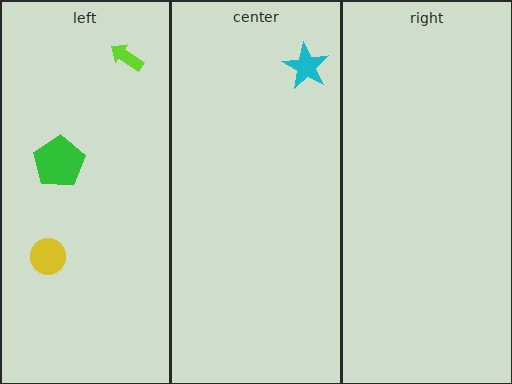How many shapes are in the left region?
3.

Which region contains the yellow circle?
The left region.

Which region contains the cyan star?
The center region.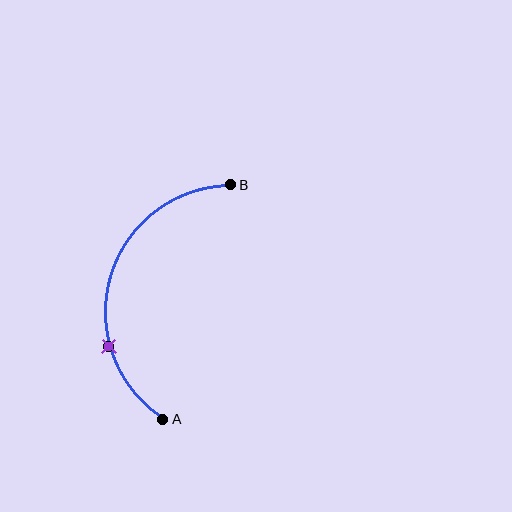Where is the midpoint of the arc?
The arc midpoint is the point on the curve farthest from the straight line joining A and B. It sits to the left of that line.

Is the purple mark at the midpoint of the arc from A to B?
No. The purple mark lies on the arc but is closer to endpoint A. The arc midpoint would be at the point on the curve equidistant along the arc from both A and B.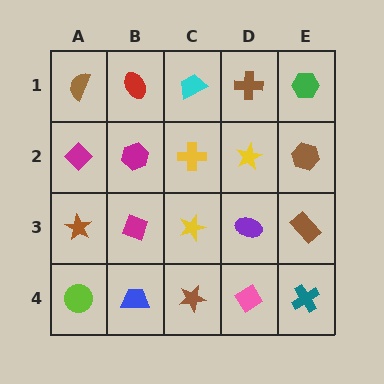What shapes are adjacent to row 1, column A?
A magenta diamond (row 2, column A), a red ellipse (row 1, column B).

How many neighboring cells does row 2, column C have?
4.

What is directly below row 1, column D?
A yellow star.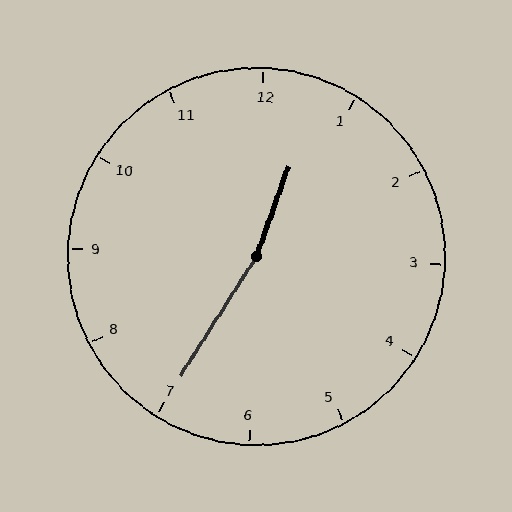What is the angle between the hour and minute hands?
Approximately 168 degrees.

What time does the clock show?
12:35.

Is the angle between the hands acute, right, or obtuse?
It is obtuse.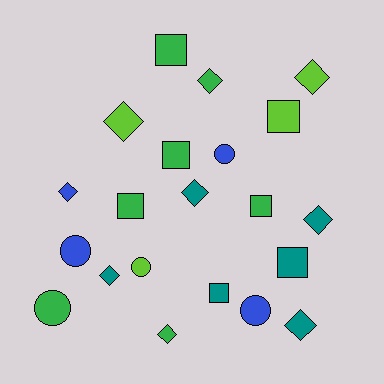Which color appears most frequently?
Green, with 7 objects.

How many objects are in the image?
There are 21 objects.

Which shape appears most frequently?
Diamond, with 9 objects.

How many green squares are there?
There are 4 green squares.